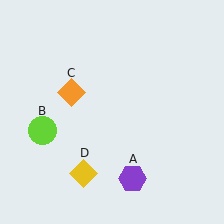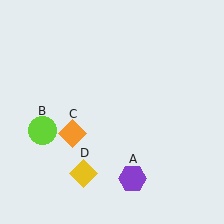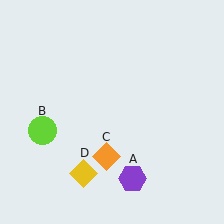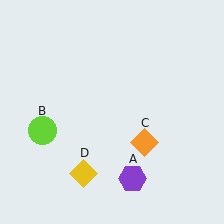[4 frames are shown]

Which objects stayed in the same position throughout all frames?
Purple hexagon (object A) and lime circle (object B) and yellow diamond (object D) remained stationary.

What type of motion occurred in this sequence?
The orange diamond (object C) rotated counterclockwise around the center of the scene.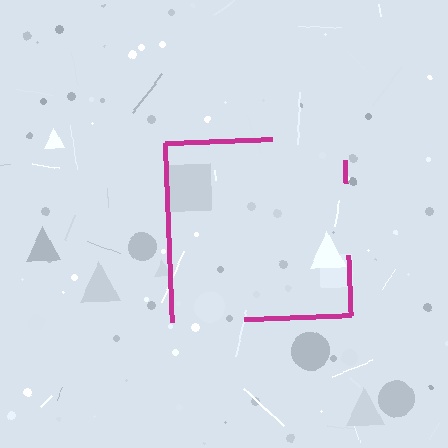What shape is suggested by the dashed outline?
The dashed outline suggests a square.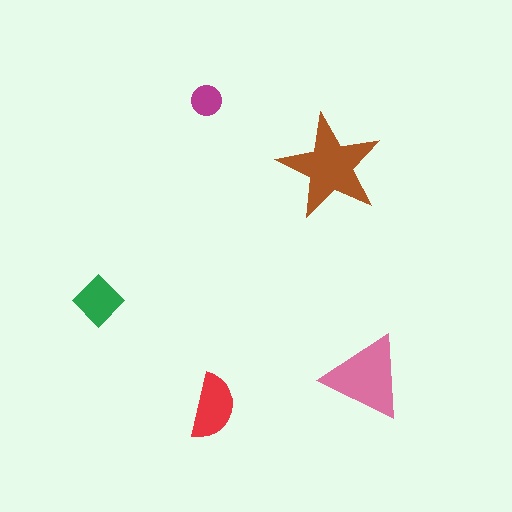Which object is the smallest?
The magenta circle.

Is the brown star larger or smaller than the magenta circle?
Larger.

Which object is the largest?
The brown star.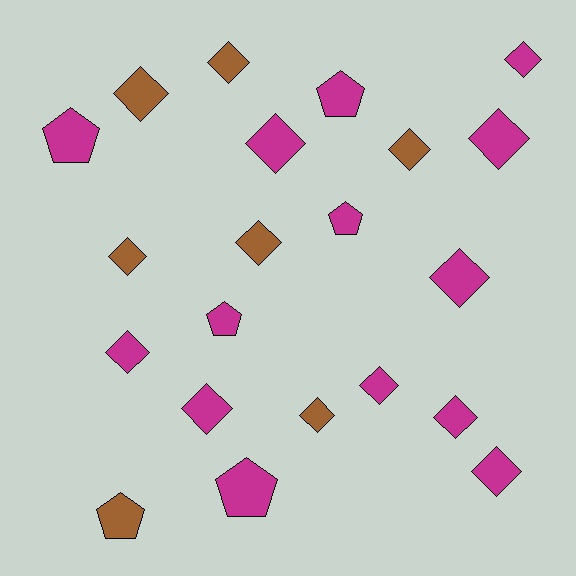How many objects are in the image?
There are 21 objects.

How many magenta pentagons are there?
There are 5 magenta pentagons.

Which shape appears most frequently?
Diamond, with 15 objects.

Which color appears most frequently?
Magenta, with 14 objects.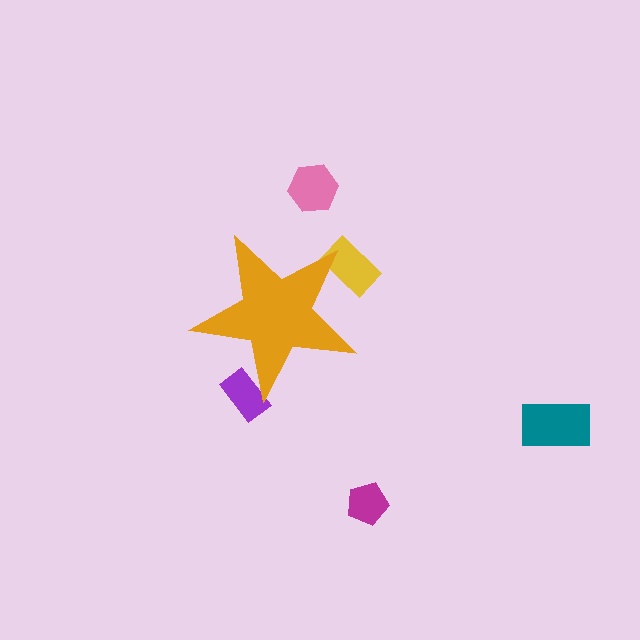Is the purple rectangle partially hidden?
Yes, the purple rectangle is partially hidden behind the orange star.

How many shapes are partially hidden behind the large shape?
2 shapes are partially hidden.